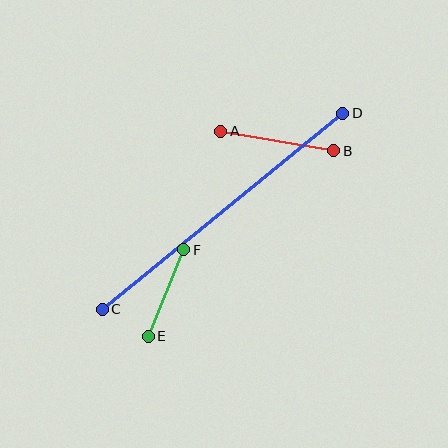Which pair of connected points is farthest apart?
Points C and D are farthest apart.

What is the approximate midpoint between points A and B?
The midpoint is at approximately (277, 141) pixels.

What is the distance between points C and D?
The distance is approximately 310 pixels.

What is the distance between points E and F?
The distance is approximately 94 pixels.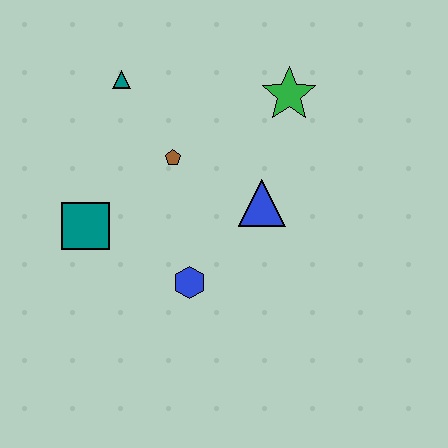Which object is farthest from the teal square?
The green star is farthest from the teal square.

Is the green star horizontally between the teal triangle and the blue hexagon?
No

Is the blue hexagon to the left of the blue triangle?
Yes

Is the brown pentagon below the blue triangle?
No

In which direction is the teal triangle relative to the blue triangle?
The teal triangle is to the left of the blue triangle.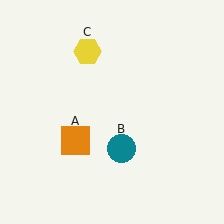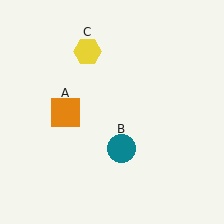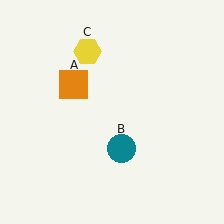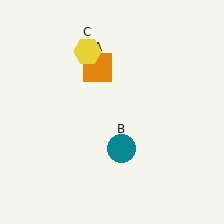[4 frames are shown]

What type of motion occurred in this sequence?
The orange square (object A) rotated clockwise around the center of the scene.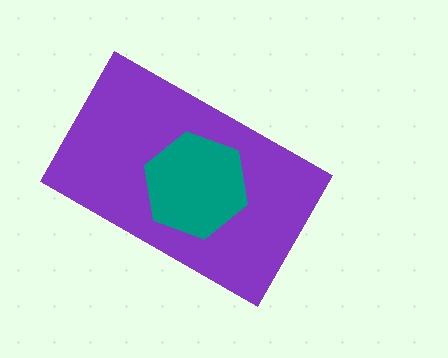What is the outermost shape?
The purple rectangle.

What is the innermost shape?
The teal hexagon.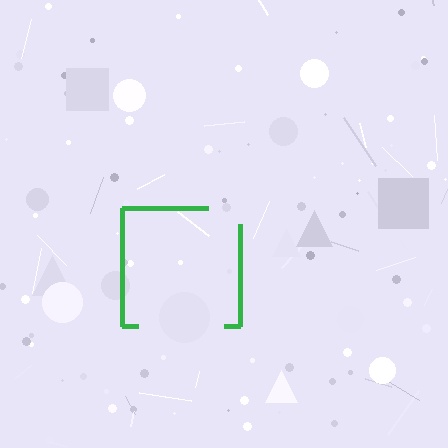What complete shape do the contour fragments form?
The contour fragments form a square.